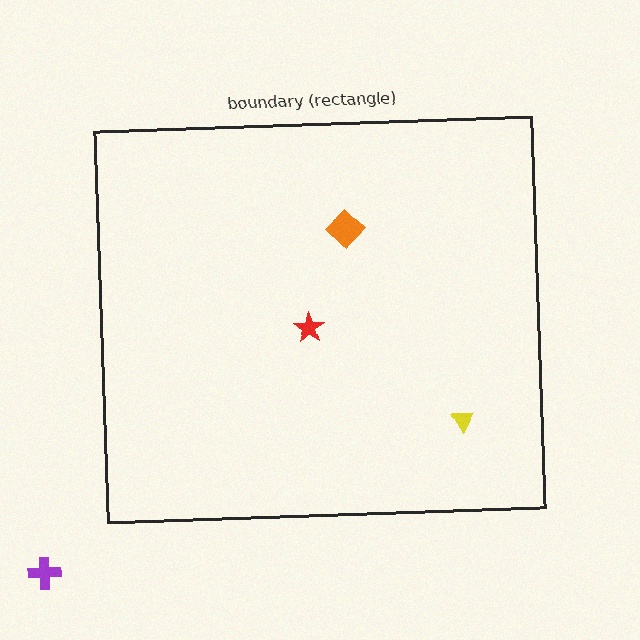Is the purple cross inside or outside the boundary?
Outside.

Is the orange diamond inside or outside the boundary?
Inside.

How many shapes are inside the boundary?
3 inside, 1 outside.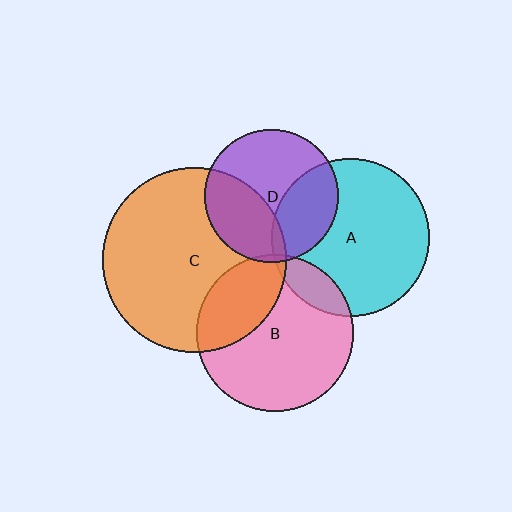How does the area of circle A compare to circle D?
Approximately 1.4 times.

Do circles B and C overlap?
Yes.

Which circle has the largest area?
Circle C (orange).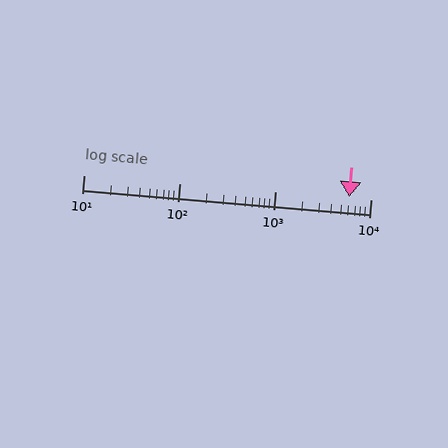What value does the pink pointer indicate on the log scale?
The pointer indicates approximately 6000.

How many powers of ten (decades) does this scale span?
The scale spans 3 decades, from 10 to 10000.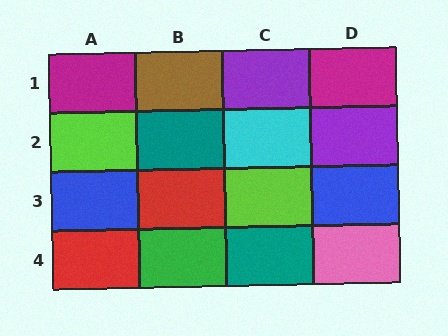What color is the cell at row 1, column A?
Magenta.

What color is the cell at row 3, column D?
Blue.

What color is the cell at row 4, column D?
Pink.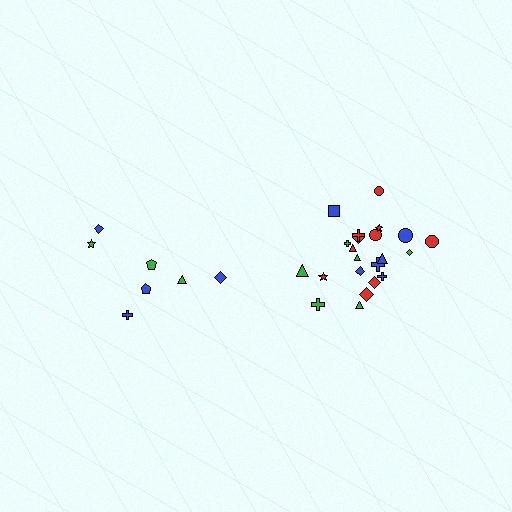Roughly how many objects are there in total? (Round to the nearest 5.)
Roughly 30 objects in total.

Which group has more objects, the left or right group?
The right group.